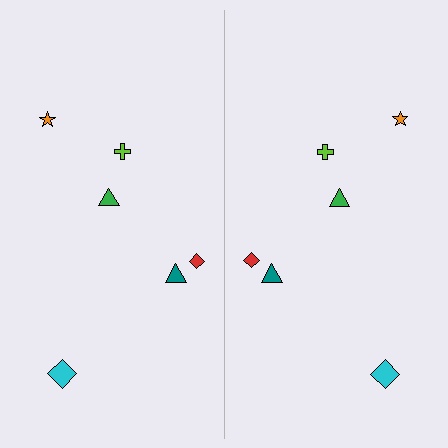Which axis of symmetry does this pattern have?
The pattern has a vertical axis of symmetry running through the center of the image.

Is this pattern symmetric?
Yes, this pattern has bilateral (reflection) symmetry.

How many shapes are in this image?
There are 12 shapes in this image.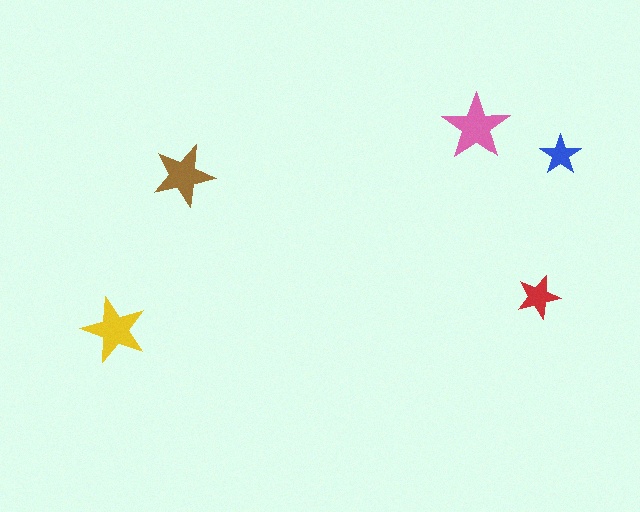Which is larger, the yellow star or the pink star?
The pink one.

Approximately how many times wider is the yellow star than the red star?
About 1.5 times wider.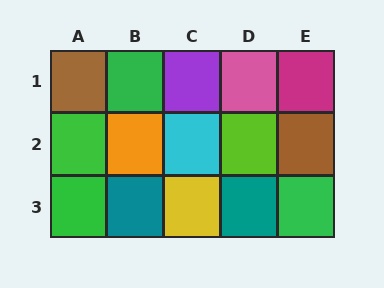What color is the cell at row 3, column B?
Teal.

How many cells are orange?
1 cell is orange.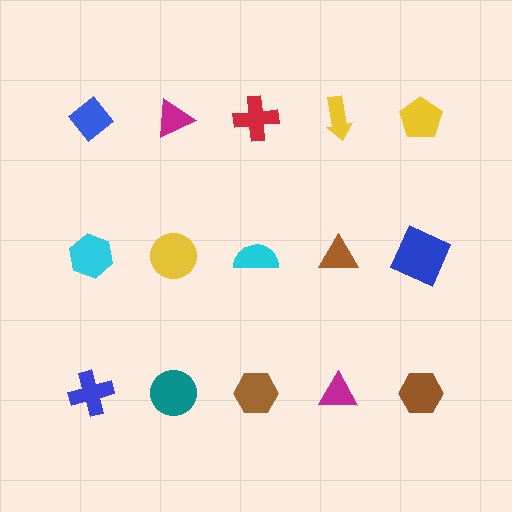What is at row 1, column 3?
A red cross.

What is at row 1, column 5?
A yellow pentagon.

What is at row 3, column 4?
A magenta triangle.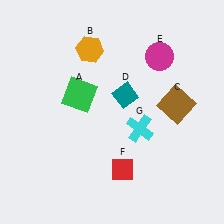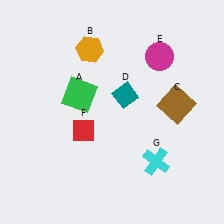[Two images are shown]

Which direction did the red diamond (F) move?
The red diamond (F) moved left.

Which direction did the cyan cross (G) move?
The cyan cross (G) moved down.